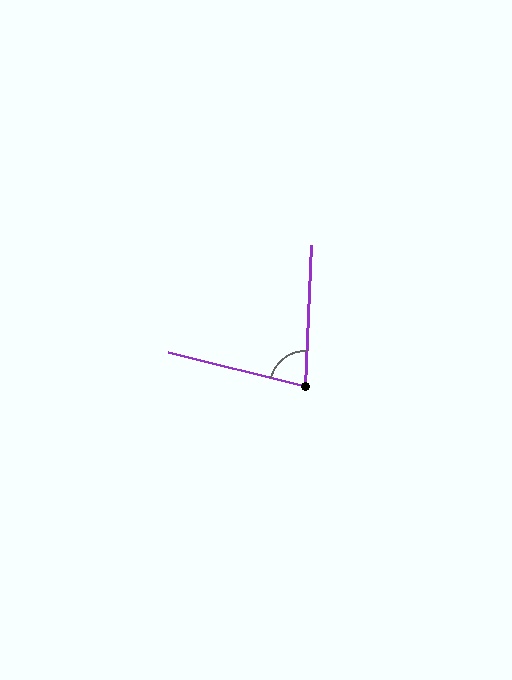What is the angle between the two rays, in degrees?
Approximately 79 degrees.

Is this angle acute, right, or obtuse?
It is acute.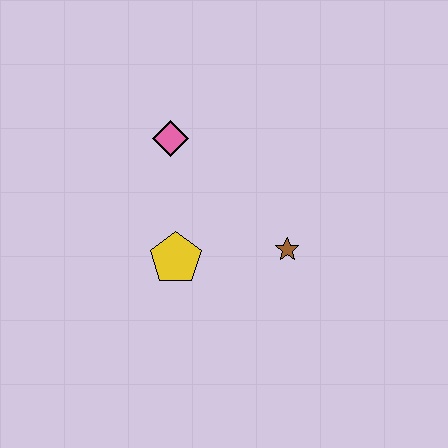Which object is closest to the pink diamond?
The yellow pentagon is closest to the pink diamond.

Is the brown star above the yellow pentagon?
Yes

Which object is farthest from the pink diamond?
The brown star is farthest from the pink diamond.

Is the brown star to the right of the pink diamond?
Yes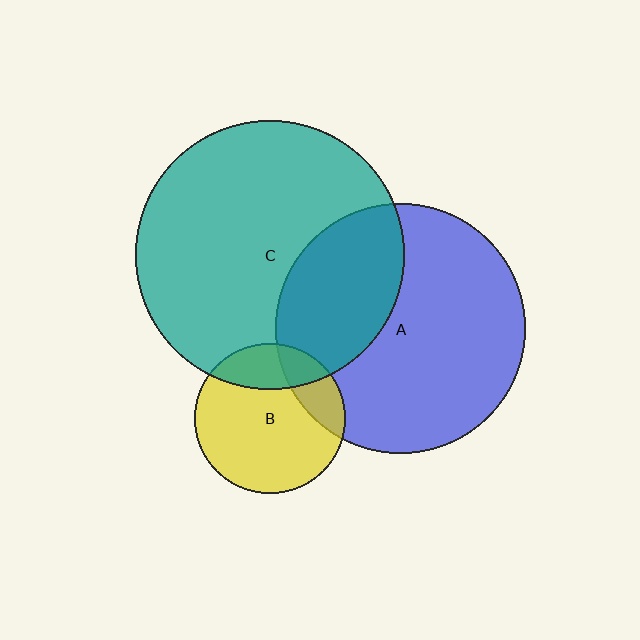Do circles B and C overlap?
Yes.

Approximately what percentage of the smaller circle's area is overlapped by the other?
Approximately 20%.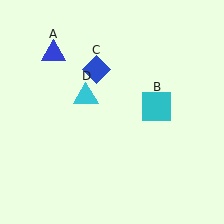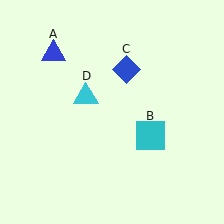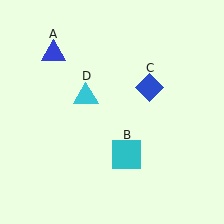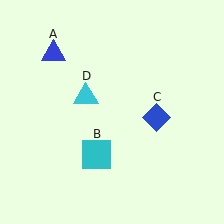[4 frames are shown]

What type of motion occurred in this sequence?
The cyan square (object B), blue diamond (object C) rotated clockwise around the center of the scene.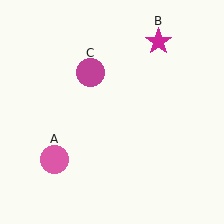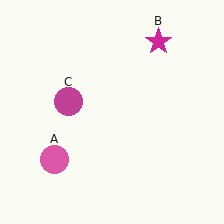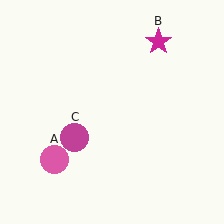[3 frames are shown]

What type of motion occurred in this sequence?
The magenta circle (object C) rotated counterclockwise around the center of the scene.